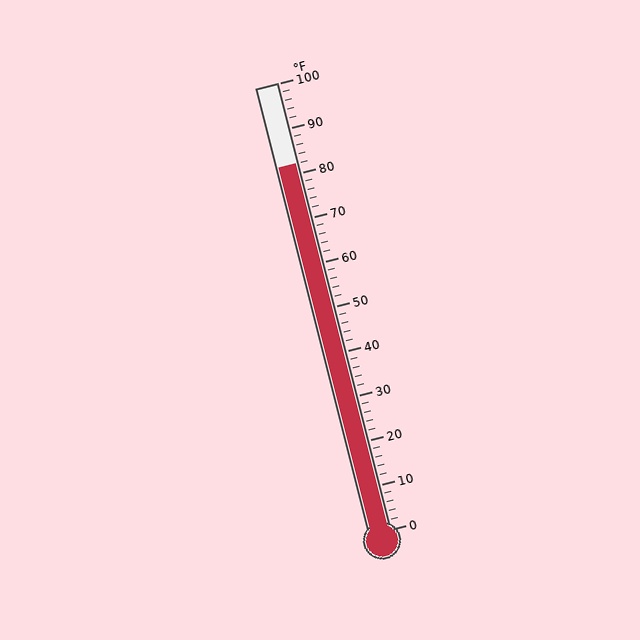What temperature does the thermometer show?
The thermometer shows approximately 82°F.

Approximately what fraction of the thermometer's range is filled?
The thermometer is filled to approximately 80% of its range.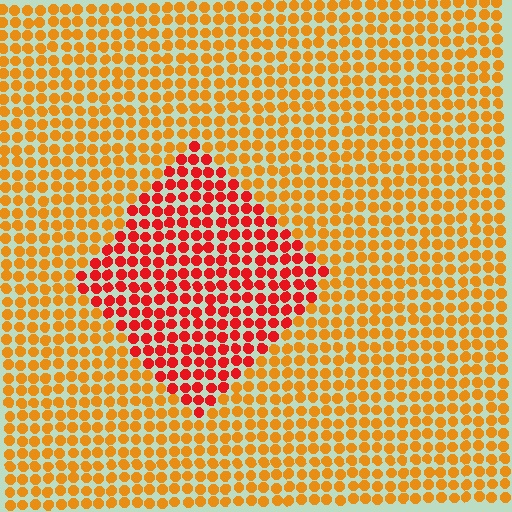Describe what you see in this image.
The image is filled with small orange elements in a uniform arrangement. A diamond-shaped region is visible where the elements are tinted to a slightly different hue, forming a subtle color boundary.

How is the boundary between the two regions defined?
The boundary is defined purely by a slight shift in hue (about 37 degrees). Spacing, size, and orientation are identical on both sides.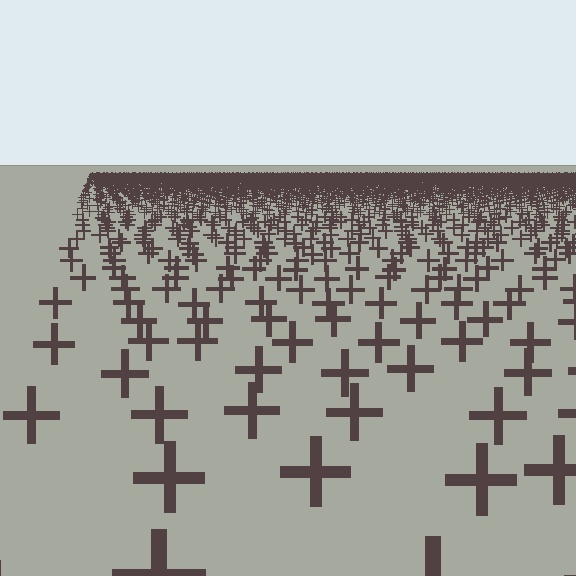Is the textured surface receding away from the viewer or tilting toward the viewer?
The surface is receding away from the viewer. Texture elements get smaller and denser toward the top.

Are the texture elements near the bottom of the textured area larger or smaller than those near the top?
Larger. Near the bottom, elements are closer to the viewer and appear at a bigger on-screen size.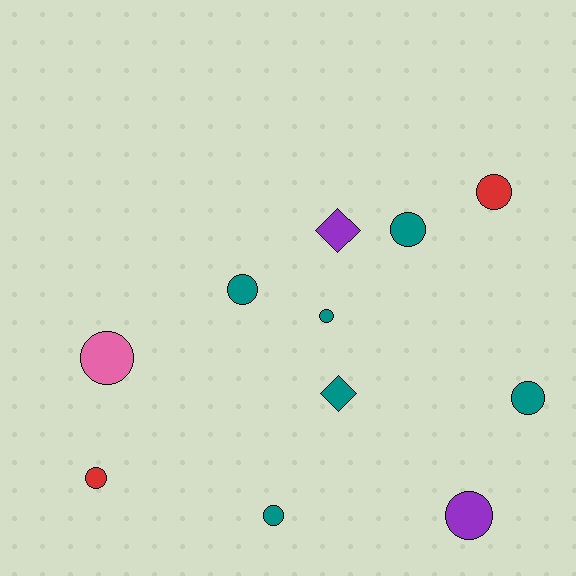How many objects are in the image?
There are 11 objects.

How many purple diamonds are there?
There is 1 purple diamond.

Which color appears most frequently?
Teal, with 6 objects.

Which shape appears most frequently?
Circle, with 9 objects.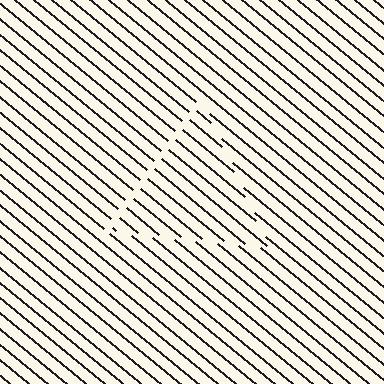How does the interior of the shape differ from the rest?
The interior of the shape contains the same grating, shifted by half a period — the contour is defined by the phase discontinuity where line-ends from the inner and outer gratings abut.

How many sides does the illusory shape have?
3 sides — the line-ends trace a triangle.